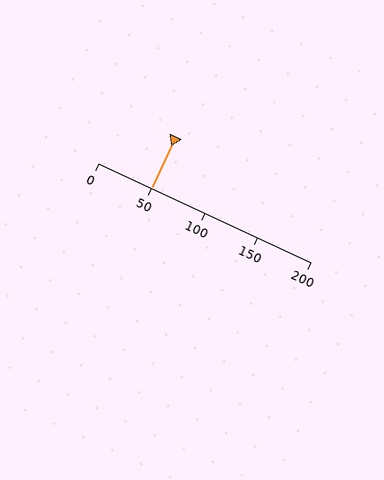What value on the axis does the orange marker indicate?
The marker indicates approximately 50.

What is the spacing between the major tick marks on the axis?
The major ticks are spaced 50 apart.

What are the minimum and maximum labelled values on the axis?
The axis runs from 0 to 200.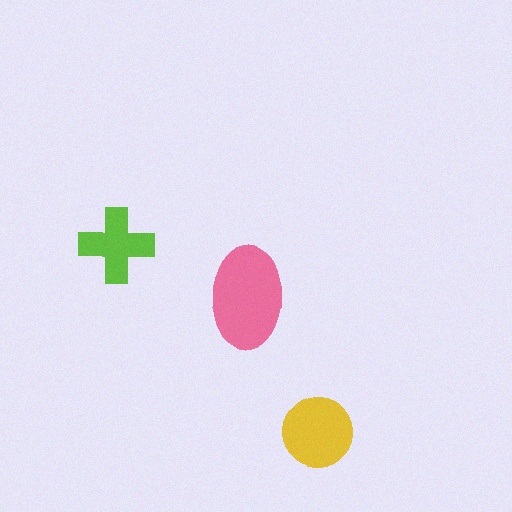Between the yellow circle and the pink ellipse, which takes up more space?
The pink ellipse.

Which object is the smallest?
The lime cross.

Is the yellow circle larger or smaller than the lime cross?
Larger.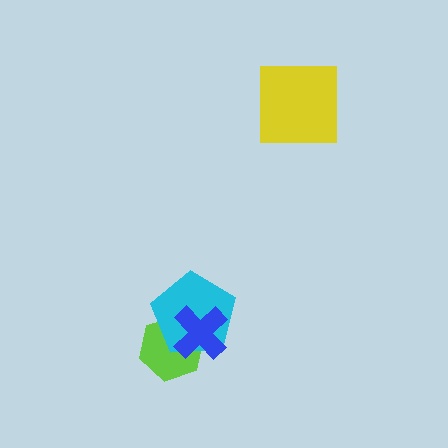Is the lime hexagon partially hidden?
Yes, it is partially covered by another shape.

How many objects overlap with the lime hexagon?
2 objects overlap with the lime hexagon.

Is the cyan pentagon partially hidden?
Yes, it is partially covered by another shape.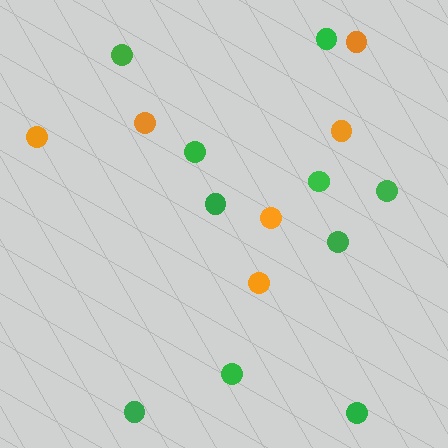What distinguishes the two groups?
There are 2 groups: one group of orange circles (6) and one group of green circles (10).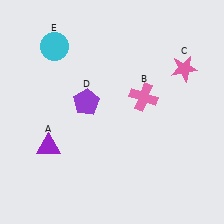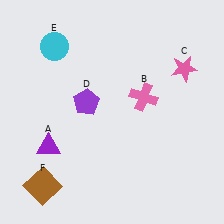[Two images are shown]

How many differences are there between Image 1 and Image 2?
There is 1 difference between the two images.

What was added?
A brown square (F) was added in Image 2.